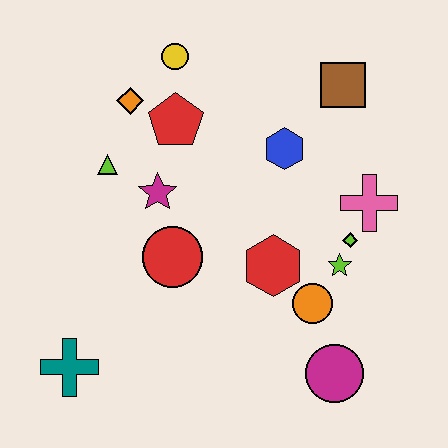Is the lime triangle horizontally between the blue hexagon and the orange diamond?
No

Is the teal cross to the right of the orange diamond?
No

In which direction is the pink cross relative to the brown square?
The pink cross is below the brown square.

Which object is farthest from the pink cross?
The teal cross is farthest from the pink cross.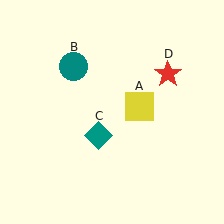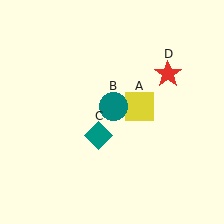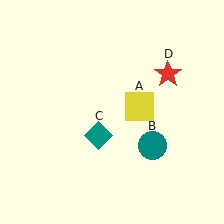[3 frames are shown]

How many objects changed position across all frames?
1 object changed position: teal circle (object B).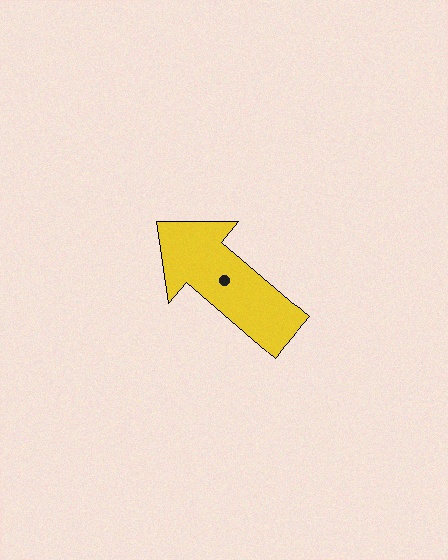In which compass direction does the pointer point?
Northwest.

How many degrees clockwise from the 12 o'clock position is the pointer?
Approximately 311 degrees.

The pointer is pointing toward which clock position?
Roughly 10 o'clock.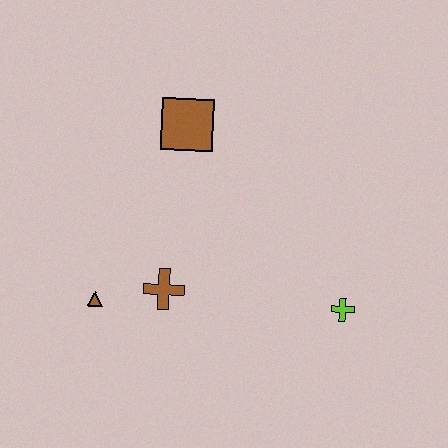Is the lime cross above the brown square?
No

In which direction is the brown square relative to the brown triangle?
The brown square is above the brown triangle.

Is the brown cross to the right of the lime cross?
No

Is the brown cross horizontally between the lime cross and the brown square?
No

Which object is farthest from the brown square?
The lime cross is farthest from the brown square.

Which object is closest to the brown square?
The brown cross is closest to the brown square.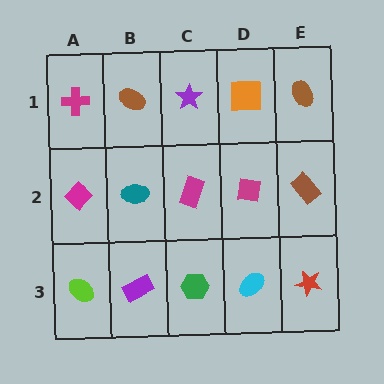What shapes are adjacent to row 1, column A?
A magenta diamond (row 2, column A), a brown ellipse (row 1, column B).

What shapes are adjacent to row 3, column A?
A magenta diamond (row 2, column A), a purple rectangle (row 3, column B).